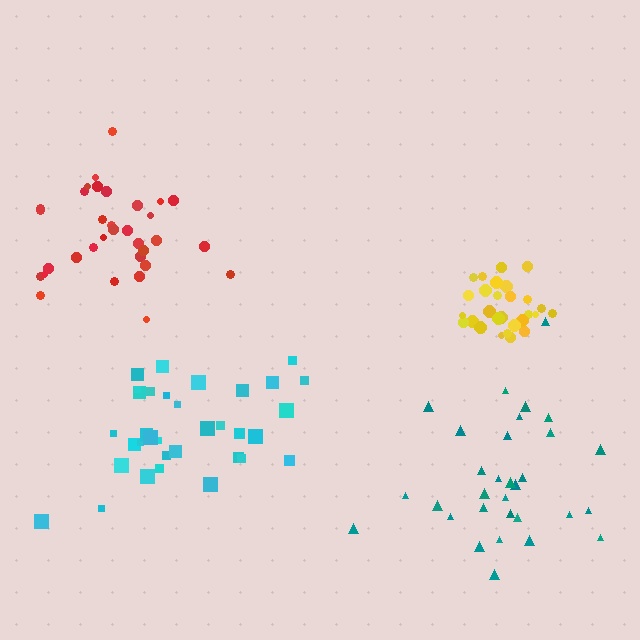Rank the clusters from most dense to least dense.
yellow, red, cyan, teal.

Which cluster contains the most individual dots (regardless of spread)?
Cyan (34).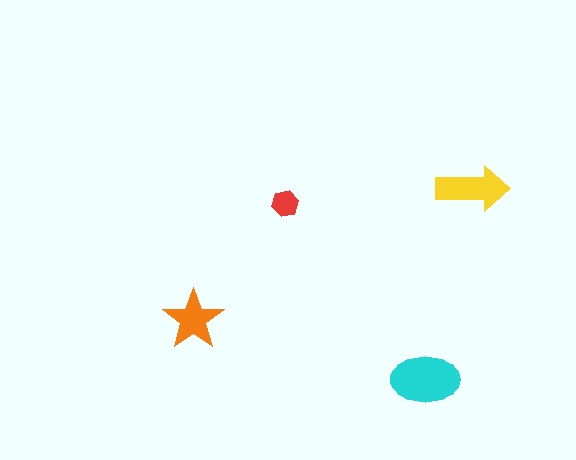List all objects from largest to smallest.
The cyan ellipse, the yellow arrow, the orange star, the red hexagon.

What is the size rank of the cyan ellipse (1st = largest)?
1st.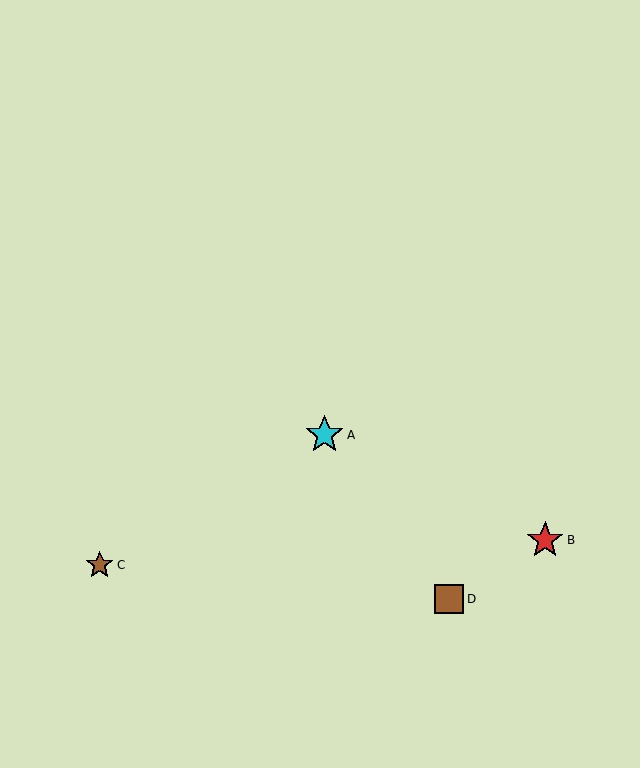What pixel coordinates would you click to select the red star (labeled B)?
Click at (545, 540) to select the red star B.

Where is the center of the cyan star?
The center of the cyan star is at (325, 435).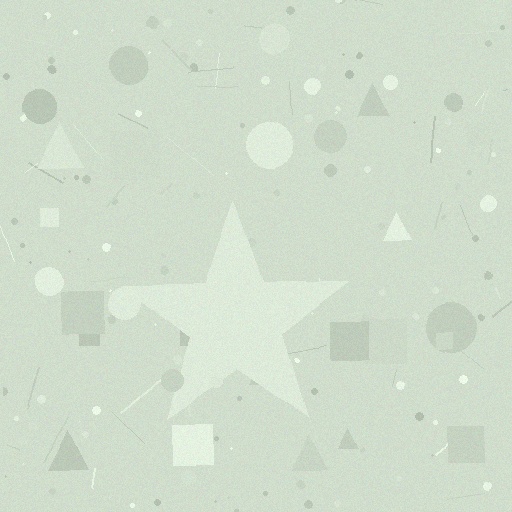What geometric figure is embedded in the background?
A star is embedded in the background.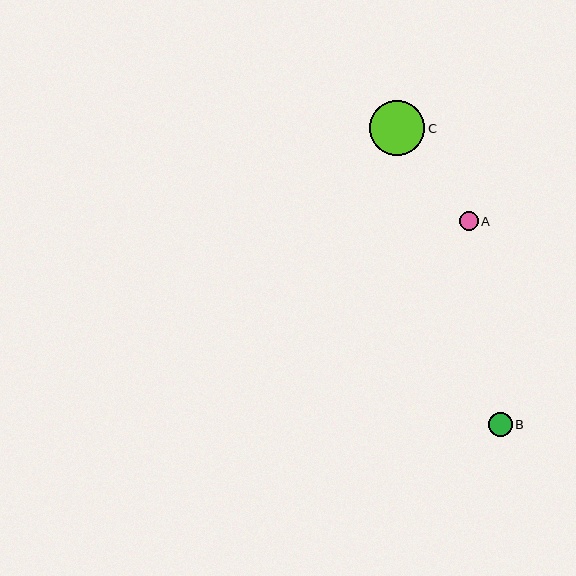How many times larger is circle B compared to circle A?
Circle B is approximately 1.3 times the size of circle A.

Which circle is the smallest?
Circle A is the smallest with a size of approximately 19 pixels.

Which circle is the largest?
Circle C is the largest with a size of approximately 56 pixels.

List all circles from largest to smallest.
From largest to smallest: C, B, A.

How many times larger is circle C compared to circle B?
Circle C is approximately 2.4 times the size of circle B.